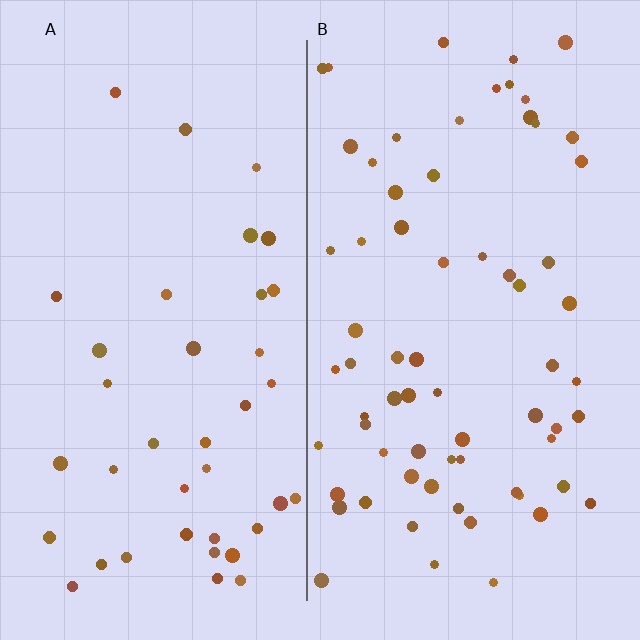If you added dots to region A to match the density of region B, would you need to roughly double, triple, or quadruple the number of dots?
Approximately double.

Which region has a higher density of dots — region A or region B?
B (the right).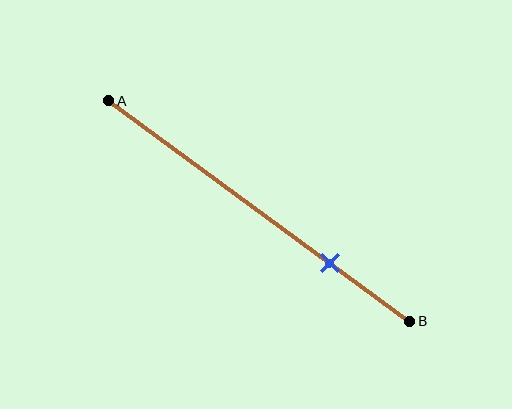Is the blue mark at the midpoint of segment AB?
No, the mark is at about 75% from A, not at the 50% midpoint.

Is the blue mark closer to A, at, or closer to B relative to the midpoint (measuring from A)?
The blue mark is closer to point B than the midpoint of segment AB.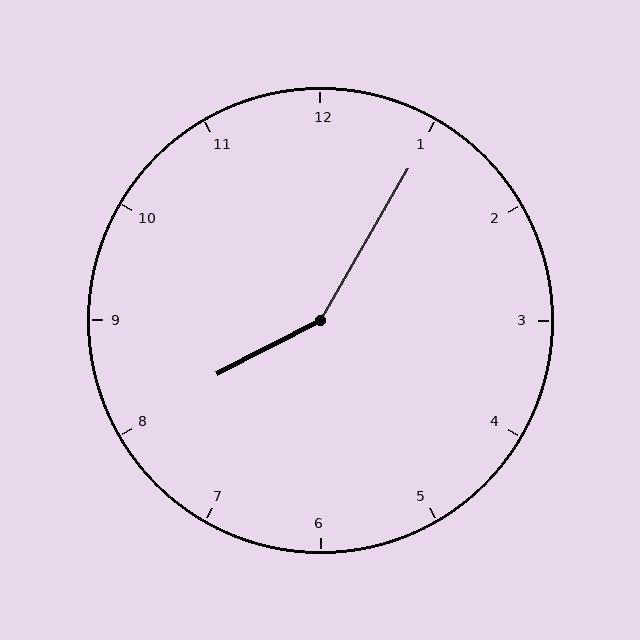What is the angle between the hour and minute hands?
Approximately 148 degrees.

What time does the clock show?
8:05.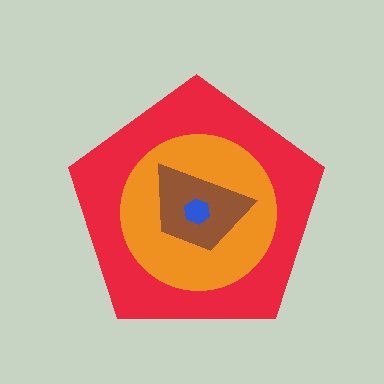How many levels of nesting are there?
4.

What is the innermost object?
The blue hexagon.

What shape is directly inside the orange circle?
The brown trapezoid.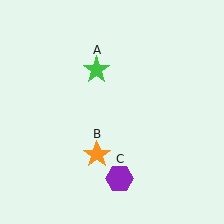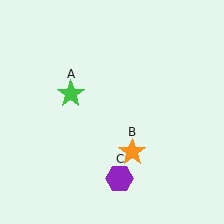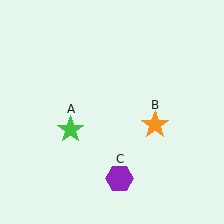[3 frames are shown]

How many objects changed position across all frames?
2 objects changed position: green star (object A), orange star (object B).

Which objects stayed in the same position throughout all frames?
Purple hexagon (object C) remained stationary.